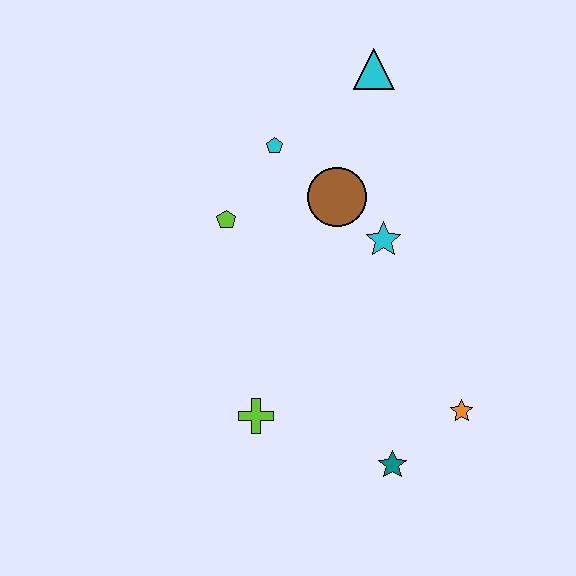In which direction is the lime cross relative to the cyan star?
The lime cross is below the cyan star.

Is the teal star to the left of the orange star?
Yes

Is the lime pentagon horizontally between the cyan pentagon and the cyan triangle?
No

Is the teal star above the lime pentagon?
No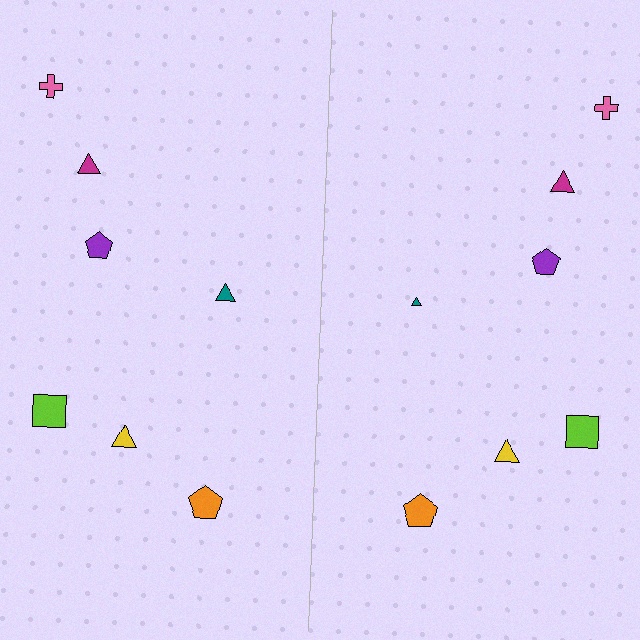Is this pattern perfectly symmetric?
No, the pattern is not perfectly symmetric. The teal triangle on the right side has a different size than its mirror counterpart.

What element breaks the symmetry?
The teal triangle on the right side has a different size than its mirror counterpart.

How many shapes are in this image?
There are 14 shapes in this image.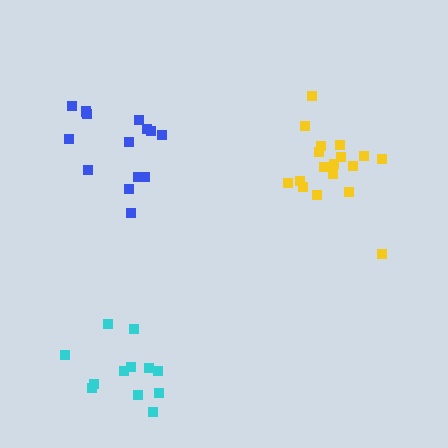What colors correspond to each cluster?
The clusters are colored: blue, yellow, cyan.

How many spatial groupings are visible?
There are 3 spatial groupings.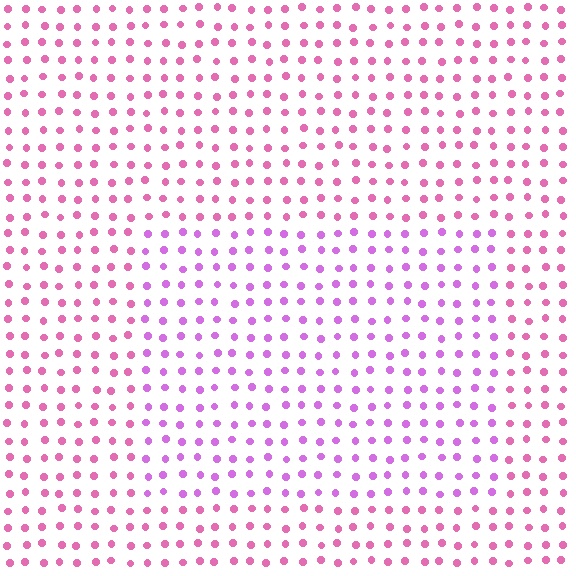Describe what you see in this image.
The image is filled with small pink elements in a uniform arrangement. A rectangle-shaped region is visible where the elements are tinted to a slightly different hue, forming a subtle color boundary.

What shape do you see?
I see a rectangle.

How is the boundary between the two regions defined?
The boundary is defined purely by a slight shift in hue (about 32 degrees). Spacing, size, and orientation are identical on both sides.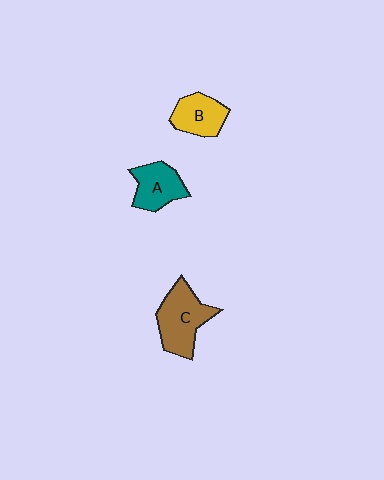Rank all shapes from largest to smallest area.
From largest to smallest: C (brown), A (teal), B (yellow).